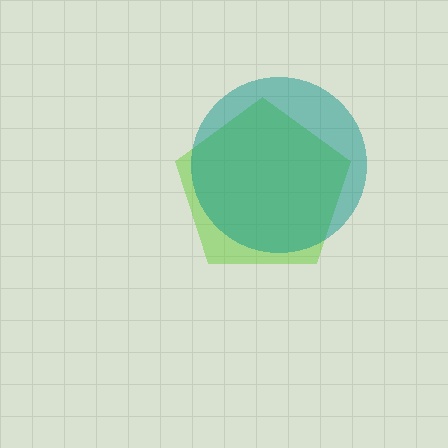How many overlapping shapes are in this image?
There are 2 overlapping shapes in the image.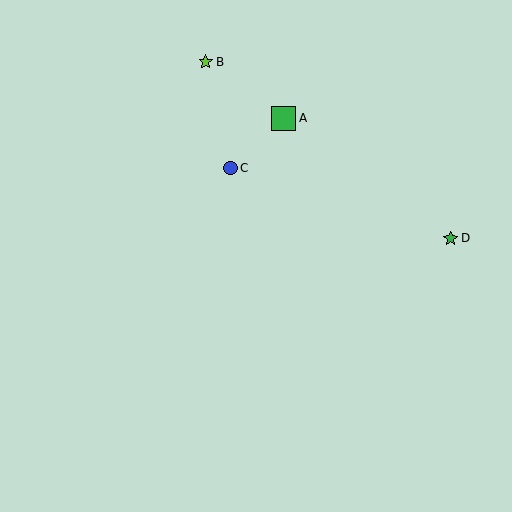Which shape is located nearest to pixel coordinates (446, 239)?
The green star (labeled D) at (450, 238) is nearest to that location.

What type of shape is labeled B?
Shape B is a lime star.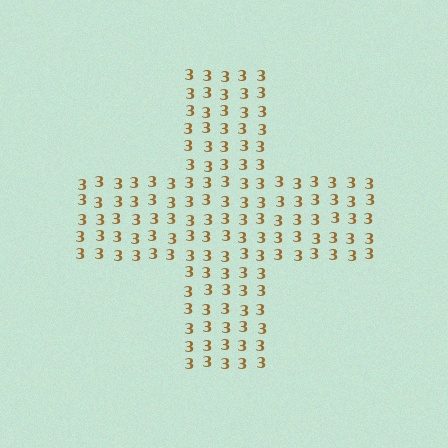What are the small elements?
The small elements are digit 3's.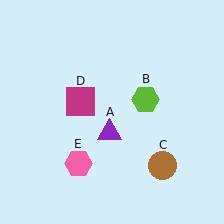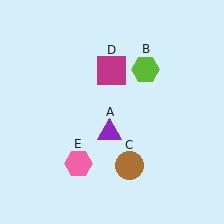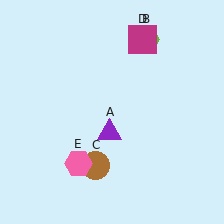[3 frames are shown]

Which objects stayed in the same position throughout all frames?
Purple triangle (object A) and pink hexagon (object E) remained stationary.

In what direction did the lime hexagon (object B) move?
The lime hexagon (object B) moved up.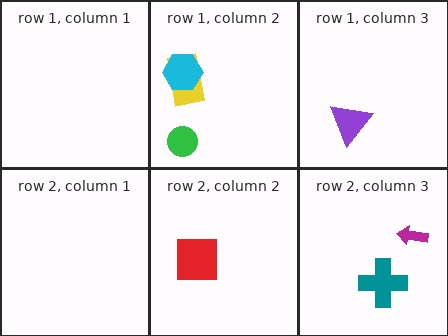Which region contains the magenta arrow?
The row 2, column 3 region.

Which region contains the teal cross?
The row 2, column 3 region.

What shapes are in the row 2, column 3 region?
The magenta arrow, the teal cross.